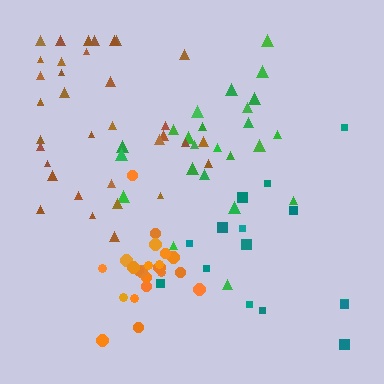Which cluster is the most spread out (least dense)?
Teal.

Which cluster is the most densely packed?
Orange.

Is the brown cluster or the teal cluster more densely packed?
Brown.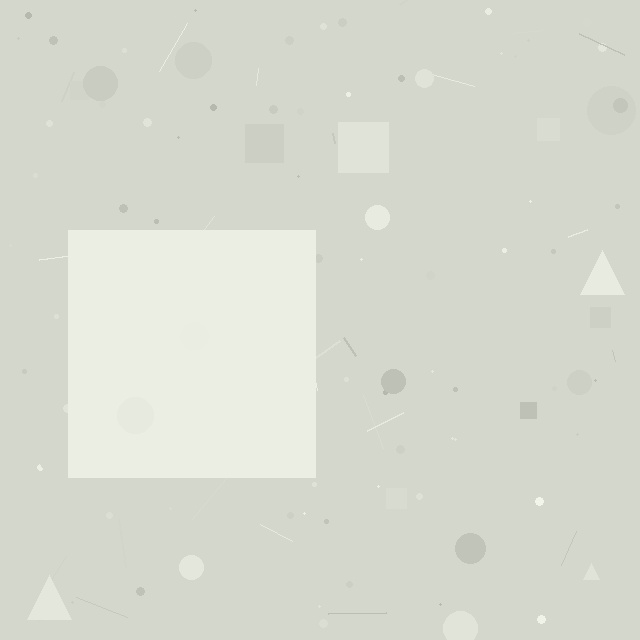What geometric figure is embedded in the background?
A square is embedded in the background.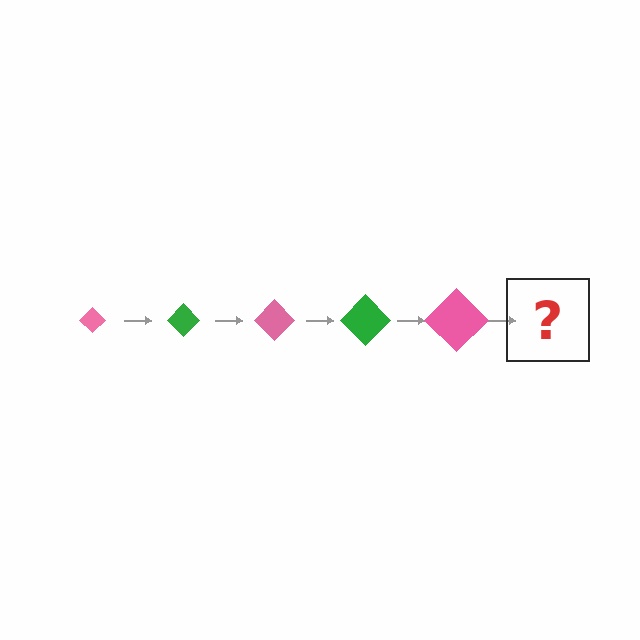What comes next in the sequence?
The next element should be a green diamond, larger than the previous one.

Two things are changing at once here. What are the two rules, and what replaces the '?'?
The two rules are that the diamond grows larger each step and the color cycles through pink and green. The '?' should be a green diamond, larger than the previous one.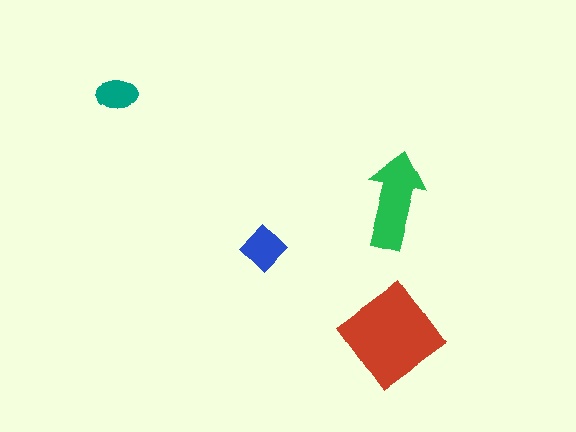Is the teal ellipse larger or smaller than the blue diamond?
Smaller.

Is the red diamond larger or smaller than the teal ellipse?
Larger.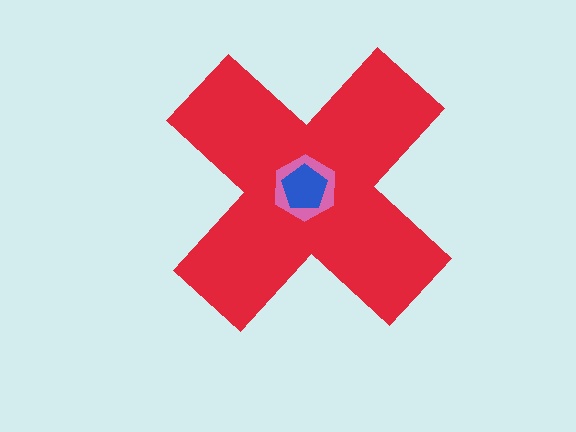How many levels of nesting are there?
3.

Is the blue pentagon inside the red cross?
Yes.